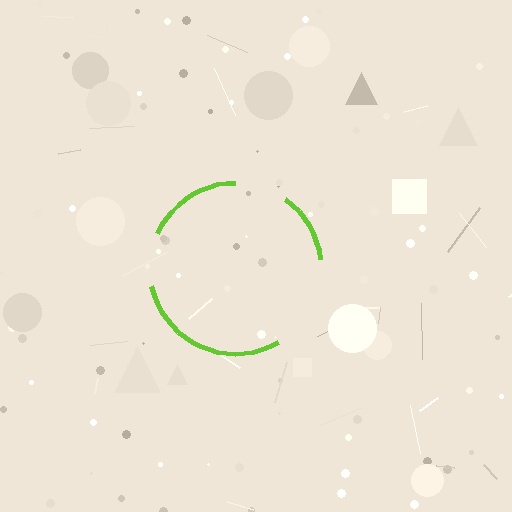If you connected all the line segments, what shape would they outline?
They would outline a circle.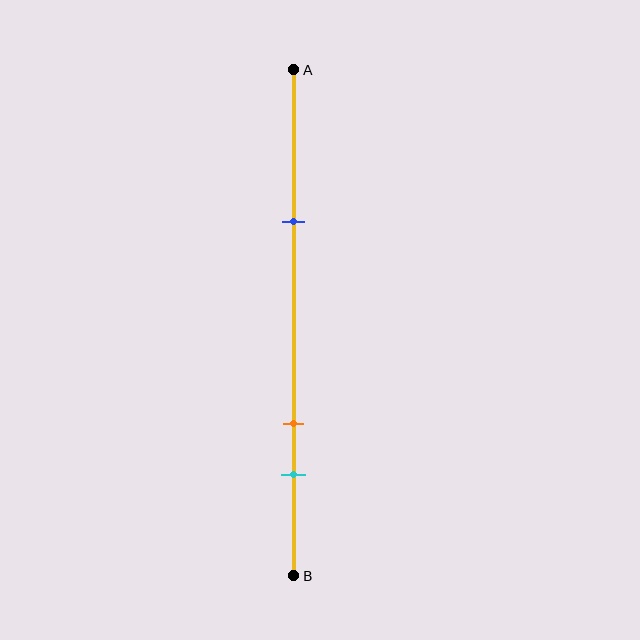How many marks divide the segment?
There are 3 marks dividing the segment.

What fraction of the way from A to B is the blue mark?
The blue mark is approximately 30% (0.3) of the way from A to B.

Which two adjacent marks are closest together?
The orange and cyan marks are the closest adjacent pair.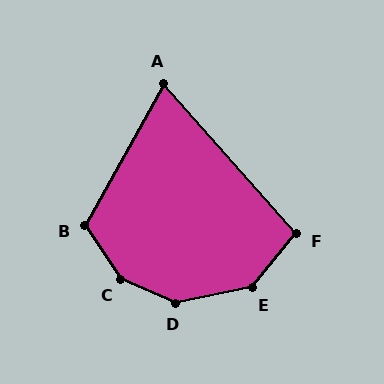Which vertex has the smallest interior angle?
A, at approximately 70 degrees.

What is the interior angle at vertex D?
Approximately 144 degrees (obtuse).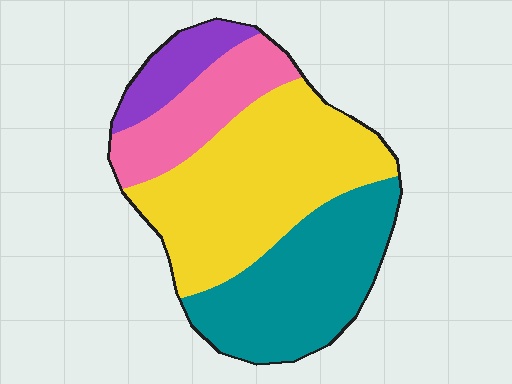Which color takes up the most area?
Yellow, at roughly 40%.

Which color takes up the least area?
Purple, at roughly 10%.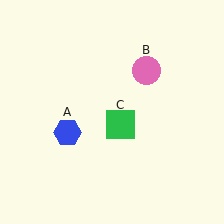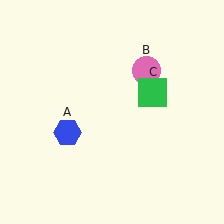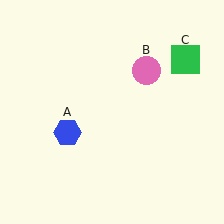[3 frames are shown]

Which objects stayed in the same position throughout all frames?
Blue hexagon (object A) and pink circle (object B) remained stationary.